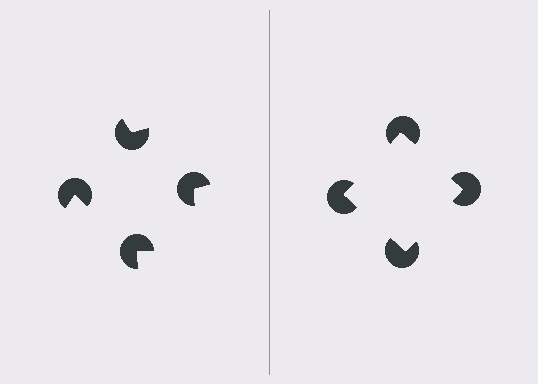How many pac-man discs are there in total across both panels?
8 — 4 on each side.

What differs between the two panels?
The pac-man discs are positioned identically on both sides; only the wedge orientations differ. On the right they align to a square; on the left they are misaligned.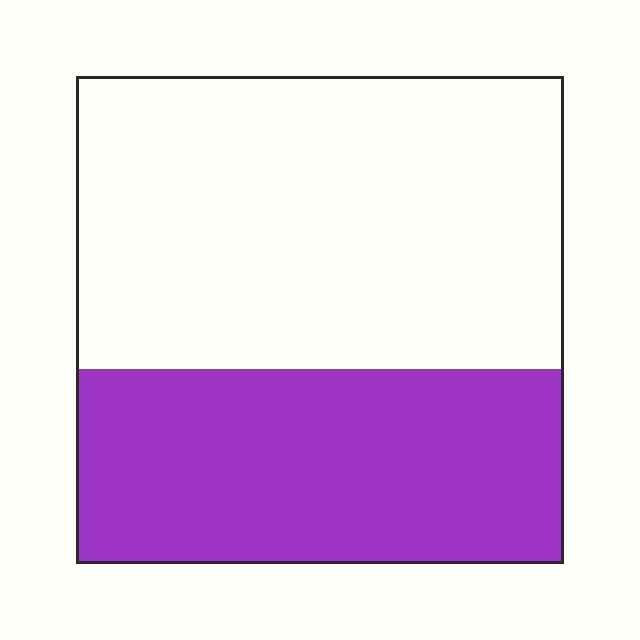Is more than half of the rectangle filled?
No.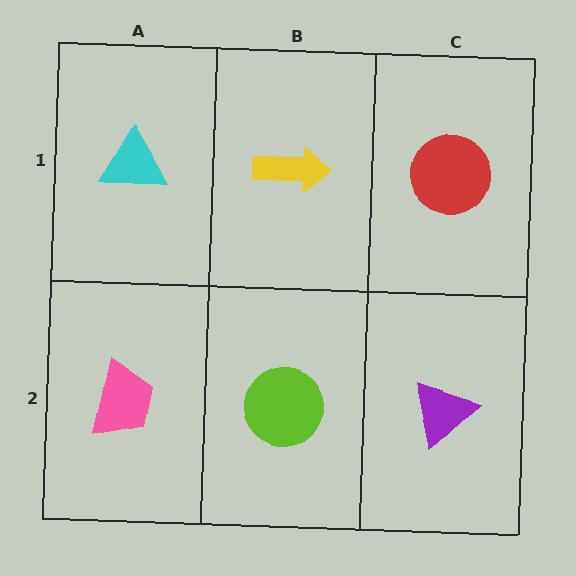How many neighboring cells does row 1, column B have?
3.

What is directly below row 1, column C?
A purple triangle.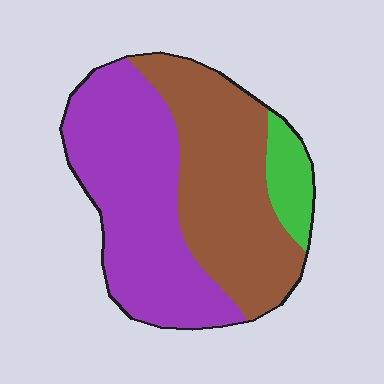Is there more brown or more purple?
Purple.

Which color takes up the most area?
Purple, at roughly 50%.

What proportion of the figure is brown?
Brown takes up about two fifths (2/5) of the figure.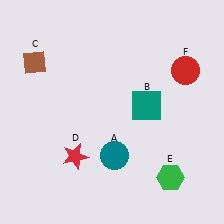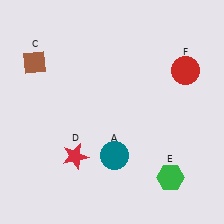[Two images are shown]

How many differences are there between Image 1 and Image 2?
There is 1 difference between the two images.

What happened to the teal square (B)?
The teal square (B) was removed in Image 2. It was in the top-right area of Image 1.